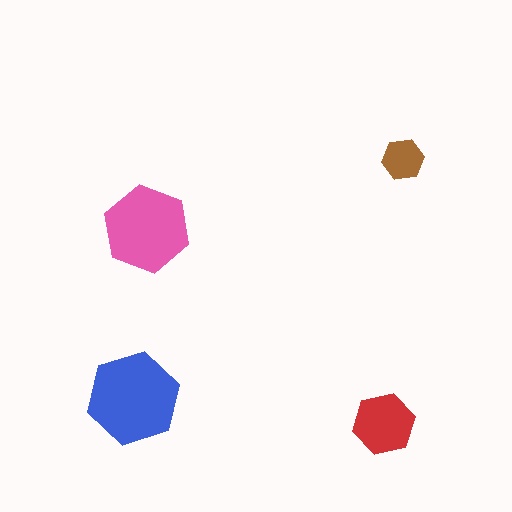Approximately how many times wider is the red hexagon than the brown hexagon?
About 1.5 times wider.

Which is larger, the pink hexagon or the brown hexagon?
The pink one.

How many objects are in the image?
There are 4 objects in the image.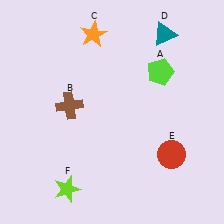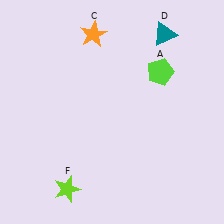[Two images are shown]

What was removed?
The brown cross (B), the red circle (E) were removed in Image 2.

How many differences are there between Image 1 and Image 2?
There are 2 differences between the two images.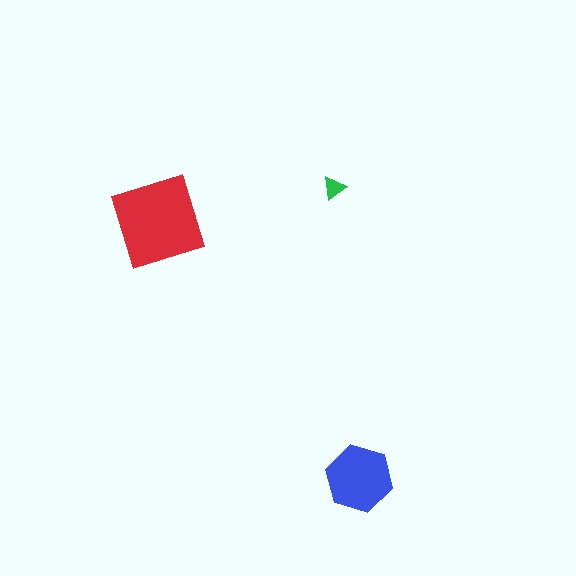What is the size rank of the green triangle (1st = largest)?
3rd.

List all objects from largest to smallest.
The red square, the blue hexagon, the green triangle.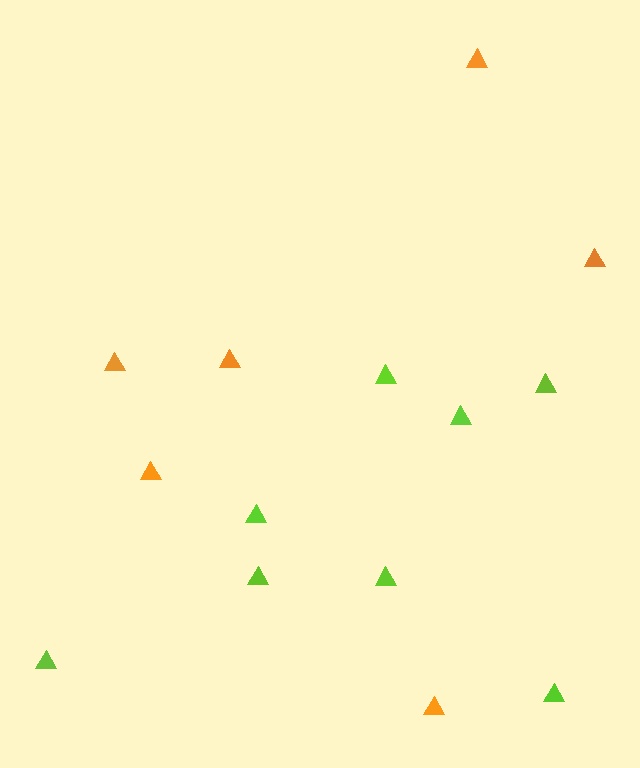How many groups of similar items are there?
There are 2 groups: one group of lime triangles (8) and one group of orange triangles (6).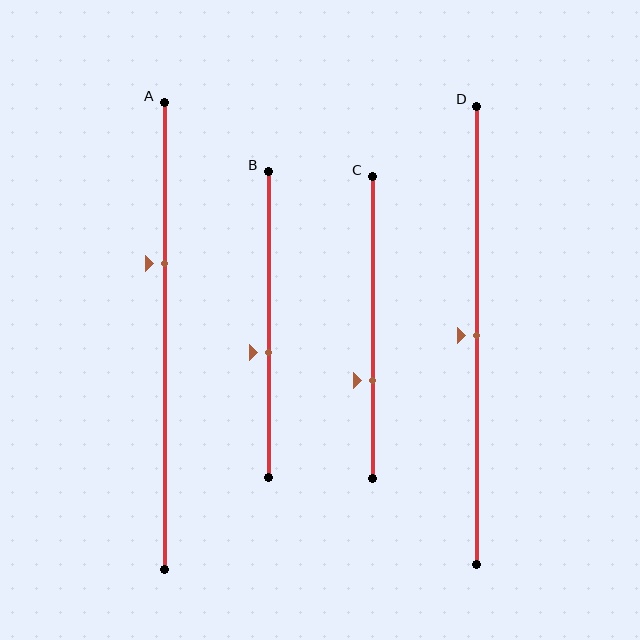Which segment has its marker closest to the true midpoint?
Segment D has its marker closest to the true midpoint.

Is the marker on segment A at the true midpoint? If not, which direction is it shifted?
No, the marker on segment A is shifted upward by about 16% of the segment length.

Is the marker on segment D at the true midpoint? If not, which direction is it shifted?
Yes, the marker on segment D is at the true midpoint.